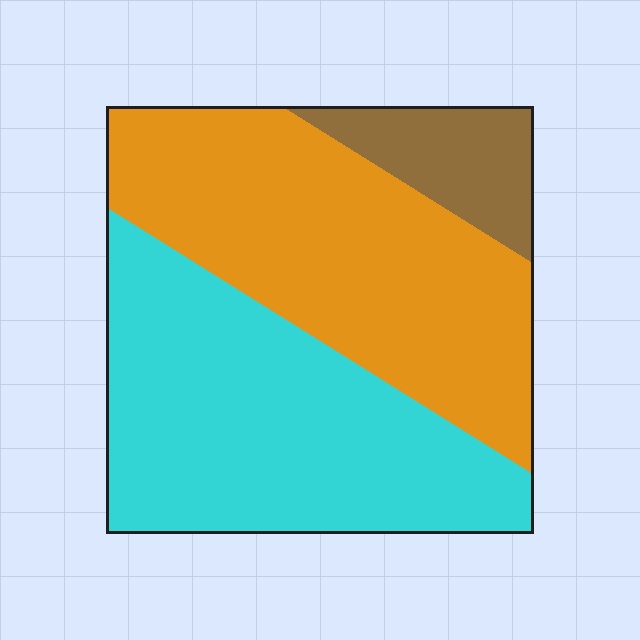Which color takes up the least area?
Brown, at roughly 10%.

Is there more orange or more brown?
Orange.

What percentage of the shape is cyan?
Cyan covers roughly 45% of the shape.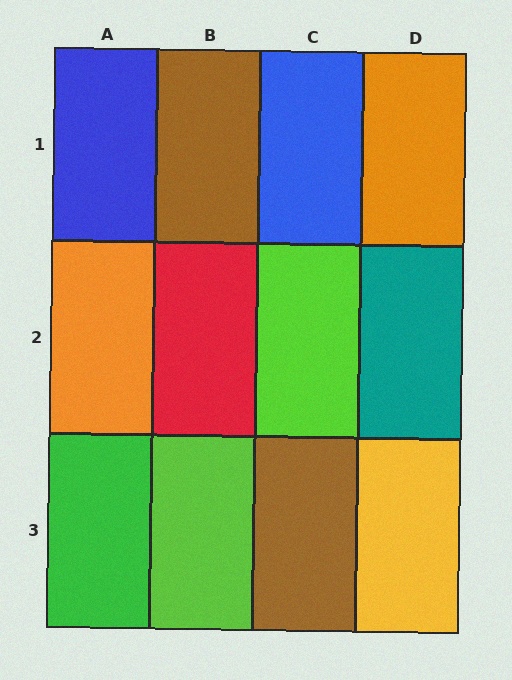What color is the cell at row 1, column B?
Brown.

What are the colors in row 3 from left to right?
Green, lime, brown, yellow.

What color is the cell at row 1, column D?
Orange.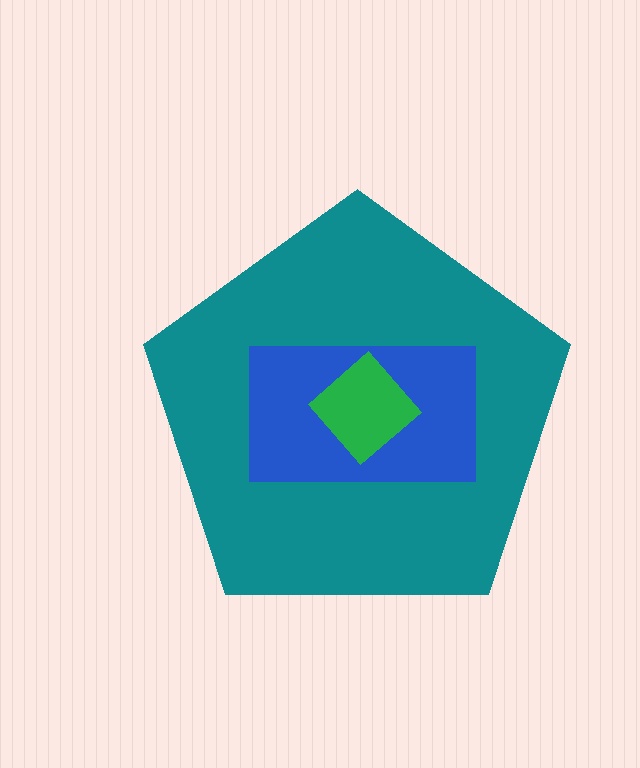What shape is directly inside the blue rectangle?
The green diamond.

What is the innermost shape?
The green diamond.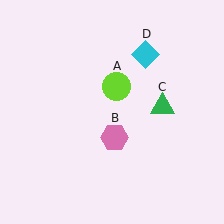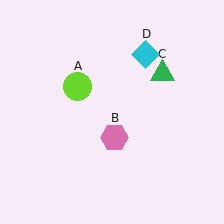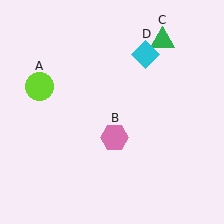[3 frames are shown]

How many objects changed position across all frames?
2 objects changed position: lime circle (object A), green triangle (object C).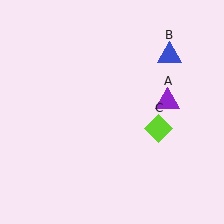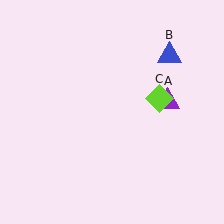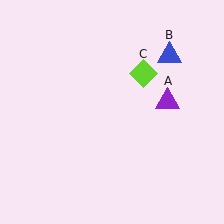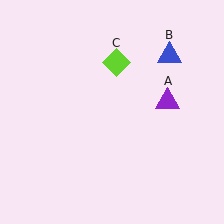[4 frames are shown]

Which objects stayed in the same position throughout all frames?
Purple triangle (object A) and blue triangle (object B) remained stationary.